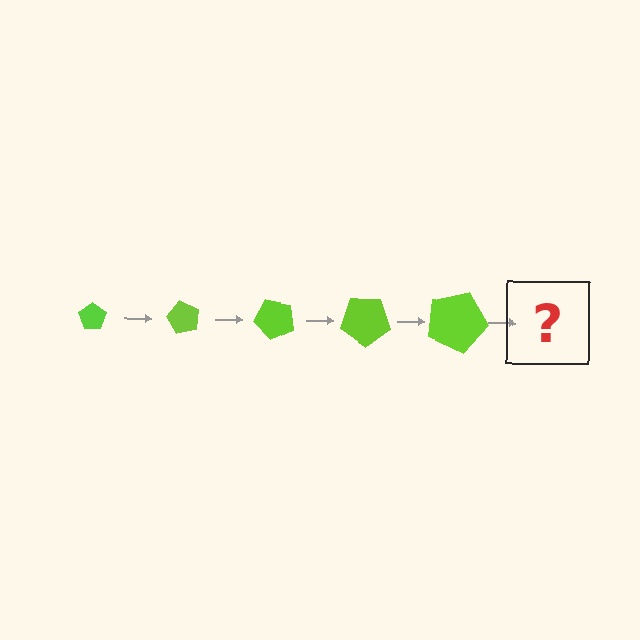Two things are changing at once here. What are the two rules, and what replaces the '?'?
The two rules are that the pentagon grows larger each step and it rotates 60 degrees each step. The '?' should be a pentagon, larger than the previous one and rotated 300 degrees from the start.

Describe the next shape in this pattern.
It should be a pentagon, larger than the previous one and rotated 300 degrees from the start.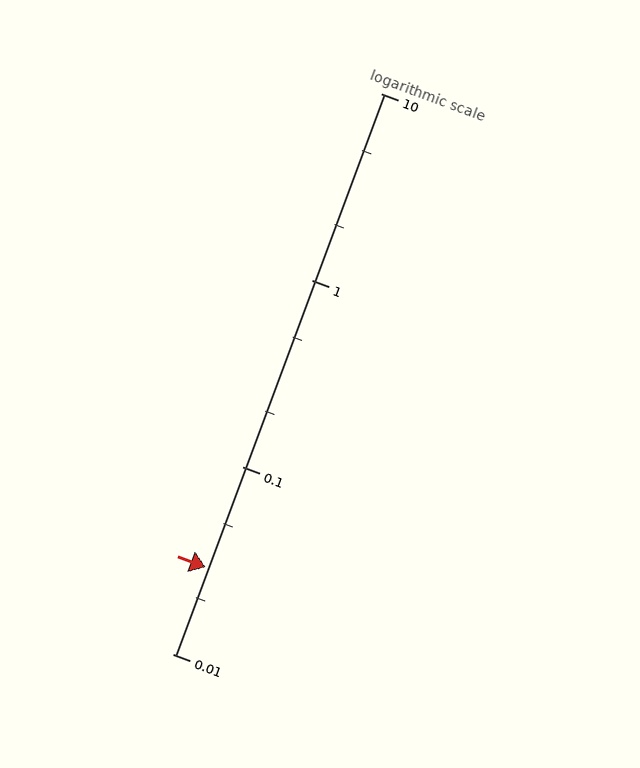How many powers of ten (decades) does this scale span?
The scale spans 3 decades, from 0.01 to 10.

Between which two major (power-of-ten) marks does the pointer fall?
The pointer is between 0.01 and 0.1.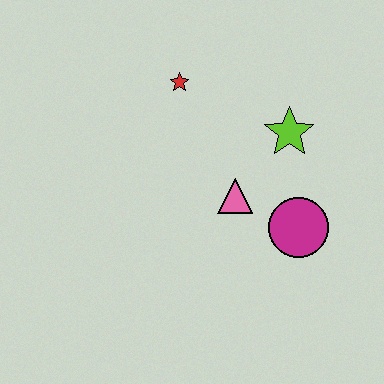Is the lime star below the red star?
Yes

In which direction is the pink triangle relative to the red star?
The pink triangle is below the red star.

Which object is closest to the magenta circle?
The pink triangle is closest to the magenta circle.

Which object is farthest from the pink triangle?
The red star is farthest from the pink triangle.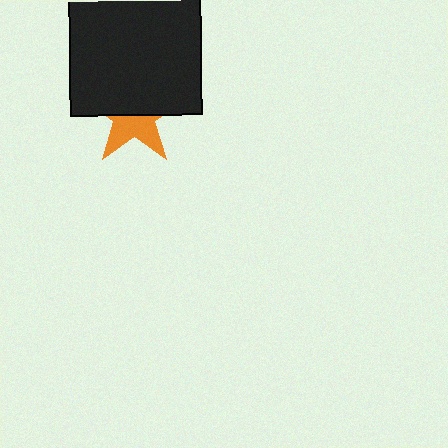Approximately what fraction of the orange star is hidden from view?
Roughly 56% of the orange star is hidden behind the black rectangle.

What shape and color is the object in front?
The object in front is a black rectangle.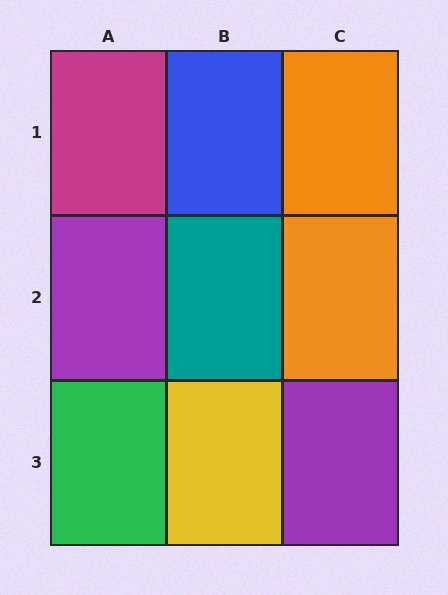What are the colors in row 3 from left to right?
Green, yellow, purple.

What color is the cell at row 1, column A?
Magenta.